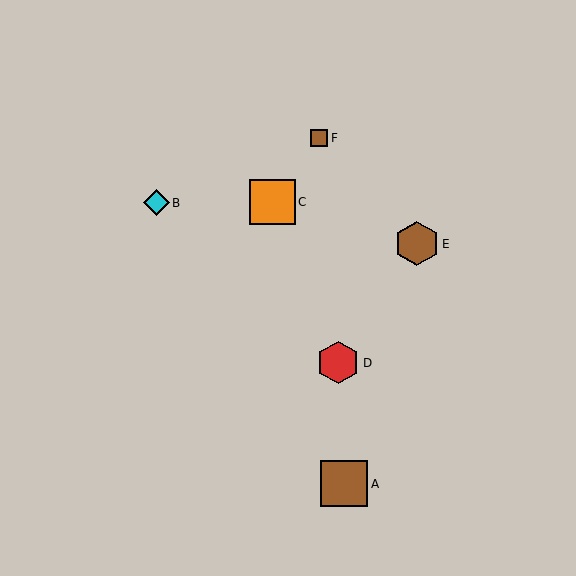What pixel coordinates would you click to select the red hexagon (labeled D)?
Click at (338, 363) to select the red hexagon D.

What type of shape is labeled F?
Shape F is a brown square.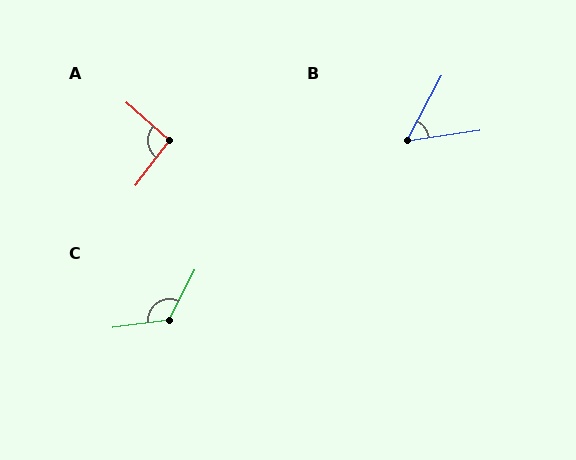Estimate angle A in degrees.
Approximately 94 degrees.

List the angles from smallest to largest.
B (54°), A (94°), C (124°).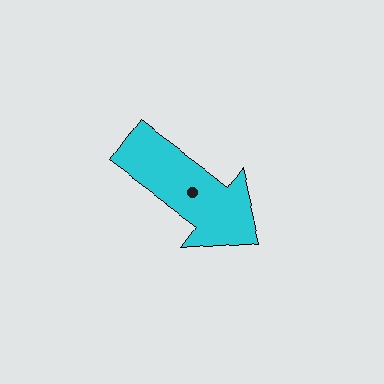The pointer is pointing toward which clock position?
Roughly 4 o'clock.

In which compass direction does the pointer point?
Southeast.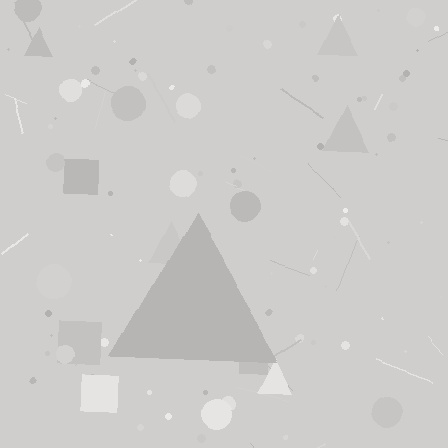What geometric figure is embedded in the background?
A triangle is embedded in the background.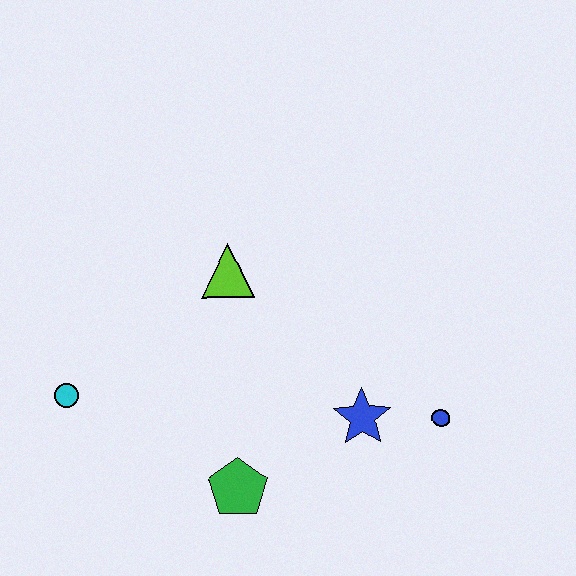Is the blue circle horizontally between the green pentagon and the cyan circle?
No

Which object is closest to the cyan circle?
The green pentagon is closest to the cyan circle.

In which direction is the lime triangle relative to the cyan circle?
The lime triangle is to the right of the cyan circle.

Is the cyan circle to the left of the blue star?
Yes